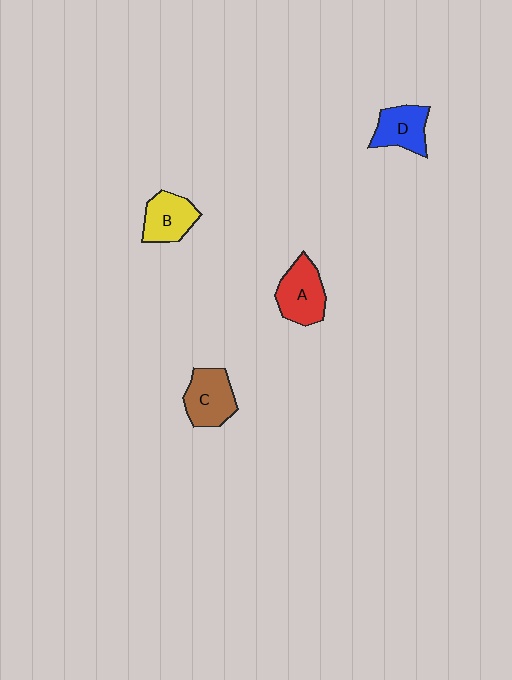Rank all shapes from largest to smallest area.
From largest to smallest: A (red), C (brown), B (yellow), D (blue).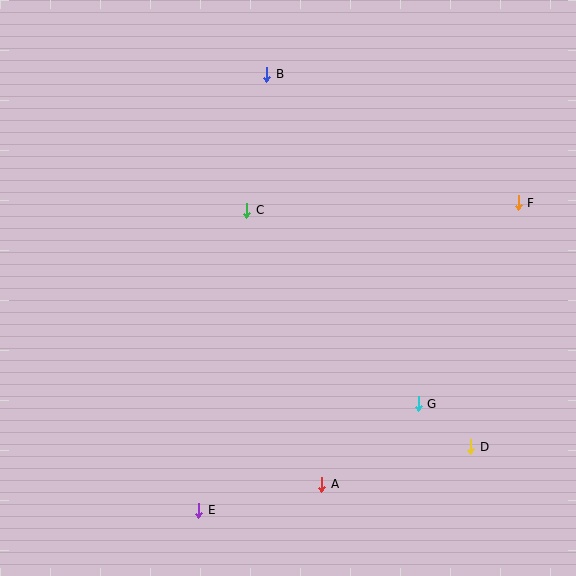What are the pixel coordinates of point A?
Point A is at (322, 484).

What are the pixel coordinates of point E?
Point E is at (199, 510).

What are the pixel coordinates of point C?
Point C is at (247, 210).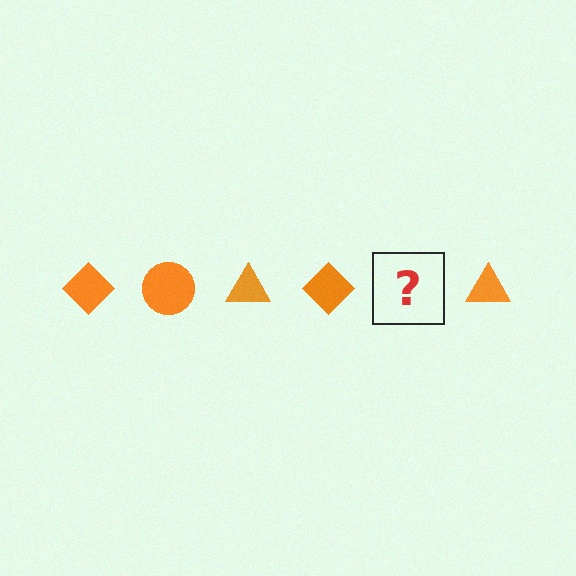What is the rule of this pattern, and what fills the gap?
The rule is that the pattern cycles through diamond, circle, triangle shapes in orange. The gap should be filled with an orange circle.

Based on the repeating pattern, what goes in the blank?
The blank should be an orange circle.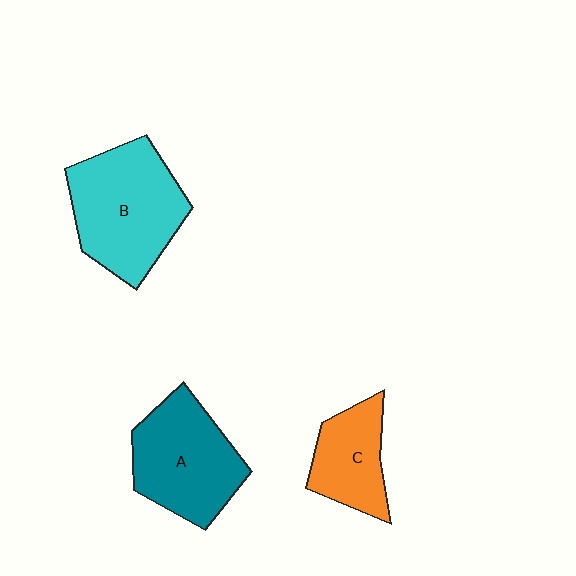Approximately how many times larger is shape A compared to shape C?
Approximately 1.5 times.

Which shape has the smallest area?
Shape C (orange).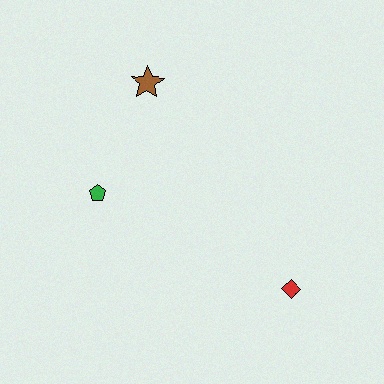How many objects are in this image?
There are 3 objects.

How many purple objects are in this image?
There are no purple objects.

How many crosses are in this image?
There are no crosses.